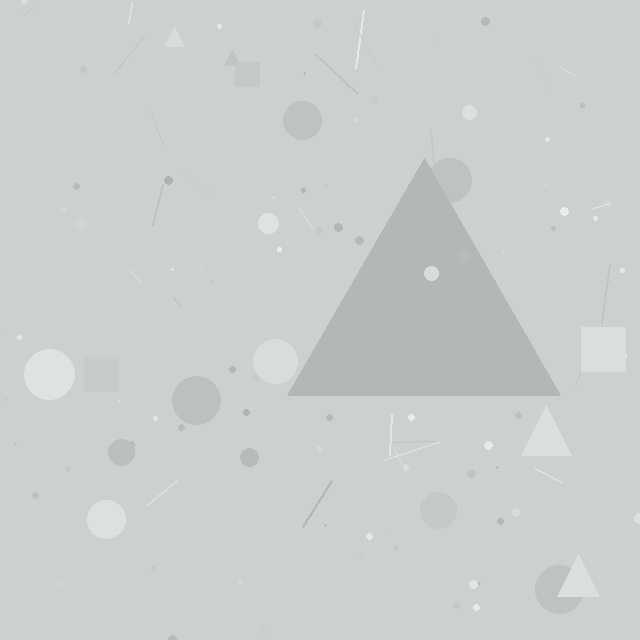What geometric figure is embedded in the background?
A triangle is embedded in the background.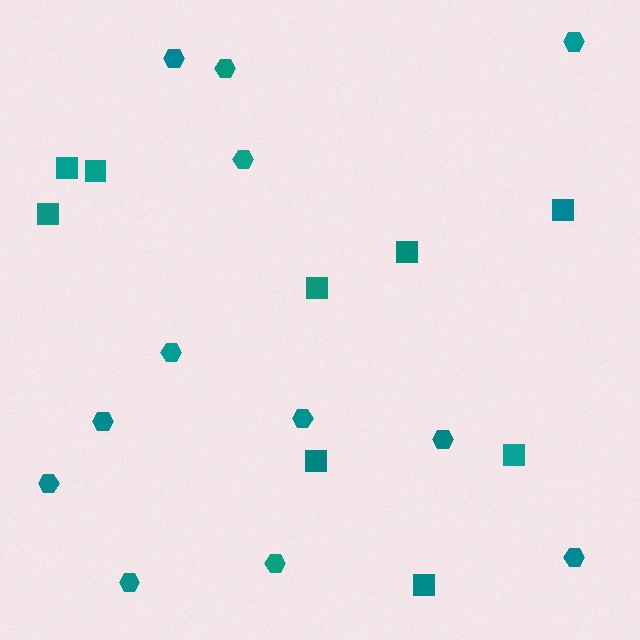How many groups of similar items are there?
There are 2 groups: one group of hexagons (12) and one group of squares (9).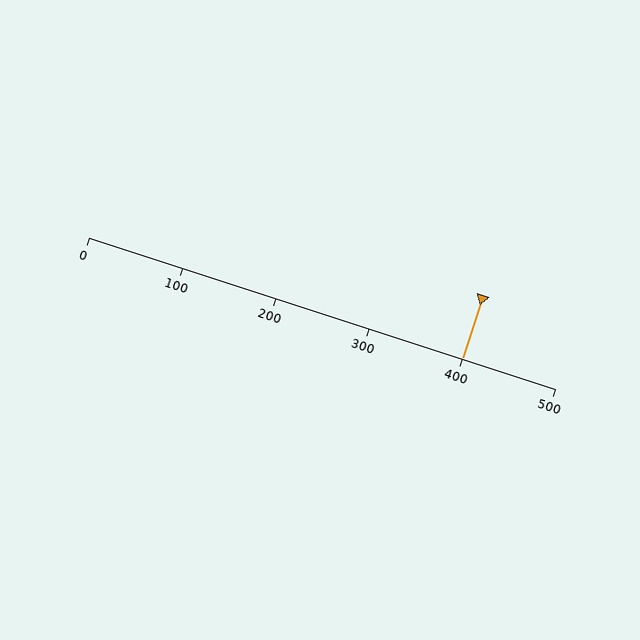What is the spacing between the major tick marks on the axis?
The major ticks are spaced 100 apart.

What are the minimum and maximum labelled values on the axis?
The axis runs from 0 to 500.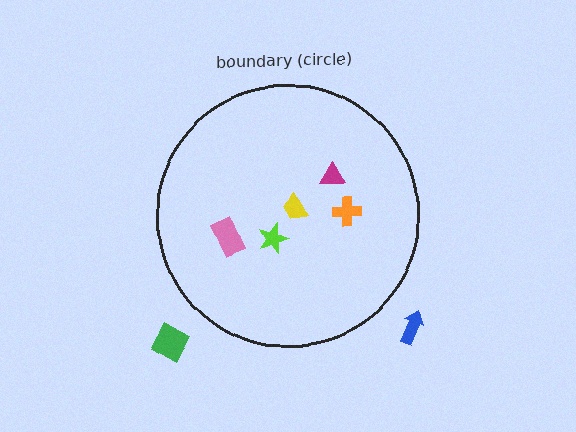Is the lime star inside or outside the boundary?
Inside.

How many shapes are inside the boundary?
5 inside, 2 outside.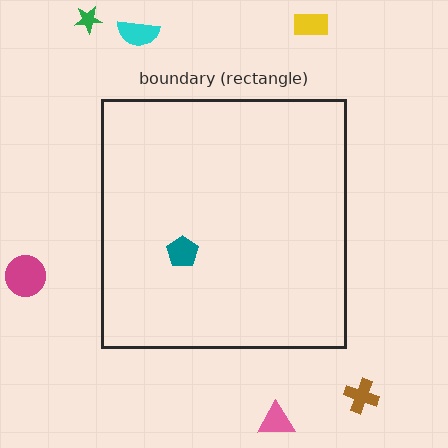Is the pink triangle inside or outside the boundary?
Outside.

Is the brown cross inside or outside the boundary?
Outside.